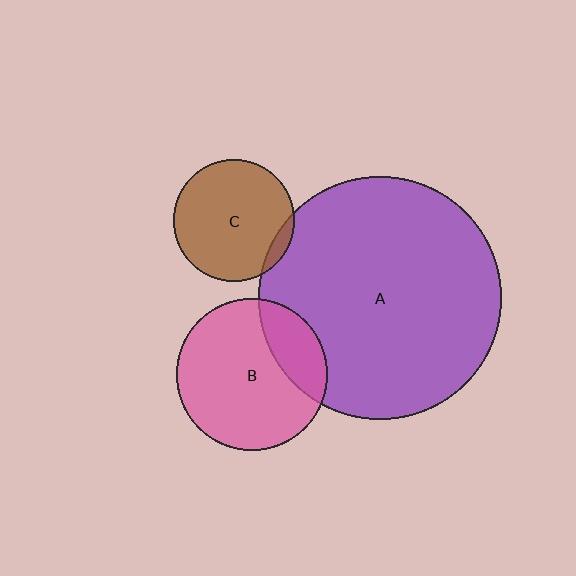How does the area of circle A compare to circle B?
Approximately 2.6 times.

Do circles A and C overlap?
Yes.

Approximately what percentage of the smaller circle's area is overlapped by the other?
Approximately 5%.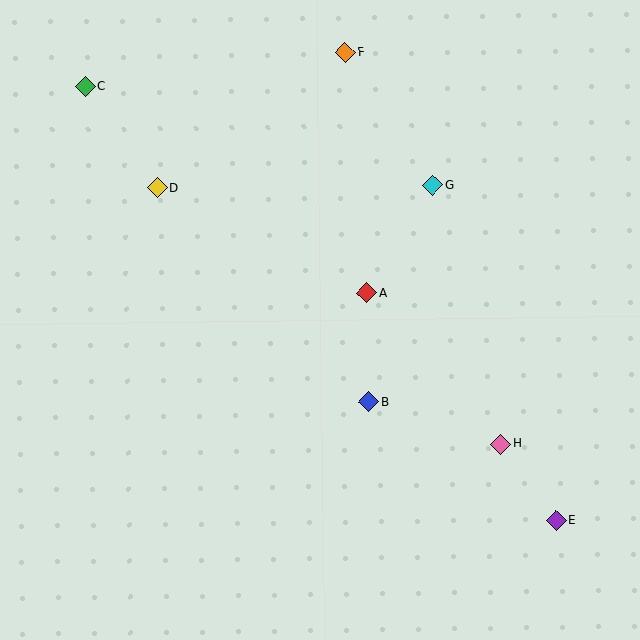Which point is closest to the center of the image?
Point A at (366, 293) is closest to the center.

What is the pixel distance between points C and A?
The distance between C and A is 349 pixels.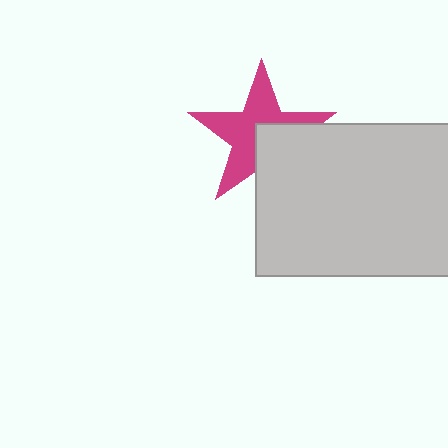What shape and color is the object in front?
The object in front is a light gray rectangle.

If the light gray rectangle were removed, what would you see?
You would see the complete magenta star.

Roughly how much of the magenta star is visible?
About half of it is visible (roughly 64%).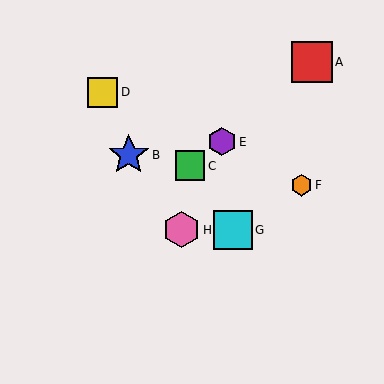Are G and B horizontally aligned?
No, G is at y≈230 and B is at y≈155.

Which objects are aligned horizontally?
Objects G, H are aligned horizontally.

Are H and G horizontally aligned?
Yes, both are at y≈230.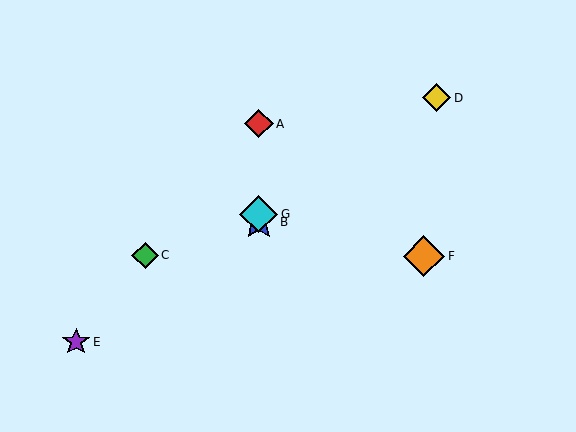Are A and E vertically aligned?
No, A is at x≈259 and E is at x≈76.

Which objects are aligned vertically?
Objects A, B, G are aligned vertically.